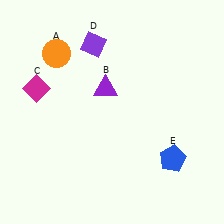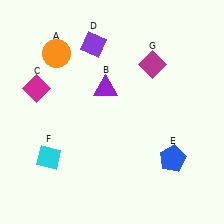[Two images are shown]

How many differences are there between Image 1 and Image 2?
There are 2 differences between the two images.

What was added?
A cyan diamond (F), a magenta diamond (G) were added in Image 2.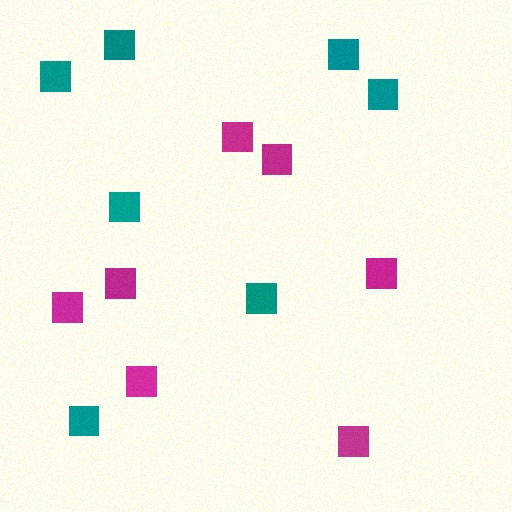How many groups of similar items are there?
There are 2 groups: one group of teal squares (7) and one group of magenta squares (7).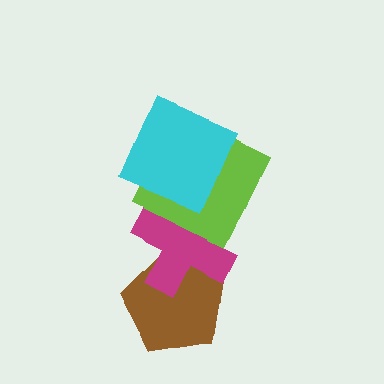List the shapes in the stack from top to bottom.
From top to bottom: the cyan square, the lime square, the magenta cross, the brown pentagon.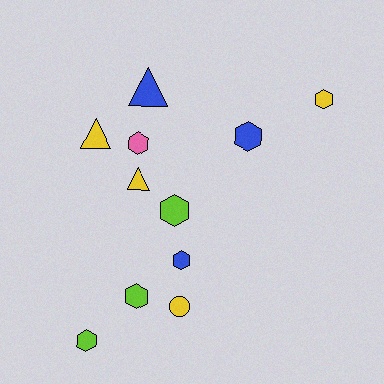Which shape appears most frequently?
Hexagon, with 7 objects.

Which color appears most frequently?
Yellow, with 4 objects.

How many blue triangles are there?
There is 1 blue triangle.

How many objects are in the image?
There are 11 objects.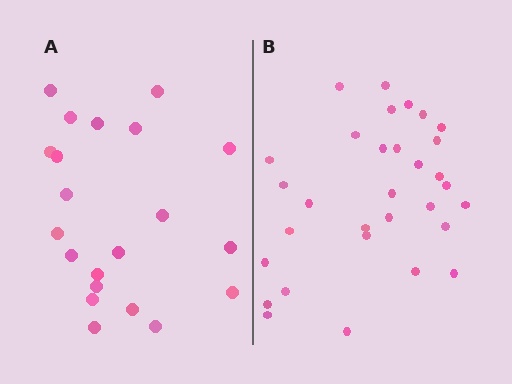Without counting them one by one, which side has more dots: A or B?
Region B (the right region) has more dots.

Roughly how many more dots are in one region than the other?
Region B has roughly 10 or so more dots than region A.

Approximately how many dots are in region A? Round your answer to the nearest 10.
About 20 dots. (The exact count is 21, which rounds to 20.)